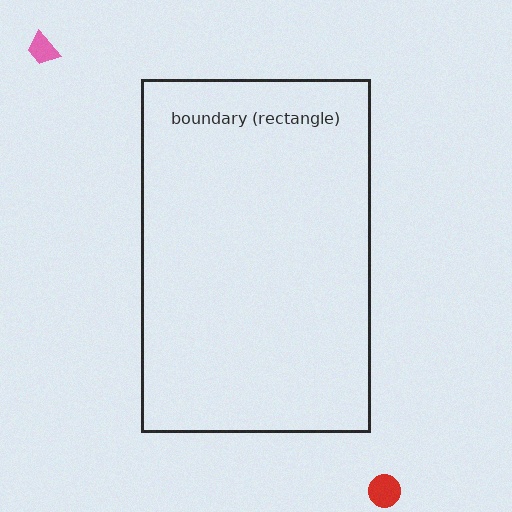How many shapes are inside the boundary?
0 inside, 2 outside.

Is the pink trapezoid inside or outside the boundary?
Outside.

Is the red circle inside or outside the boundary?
Outside.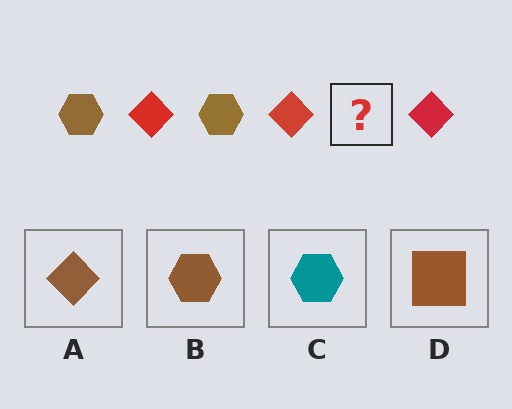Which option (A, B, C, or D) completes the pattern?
B.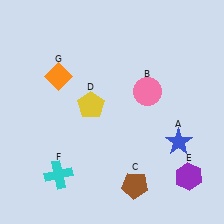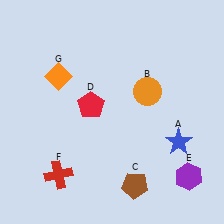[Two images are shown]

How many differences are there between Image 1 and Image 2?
There are 3 differences between the two images.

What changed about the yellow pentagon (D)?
In Image 1, D is yellow. In Image 2, it changed to red.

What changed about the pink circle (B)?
In Image 1, B is pink. In Image 2, it changed to orange.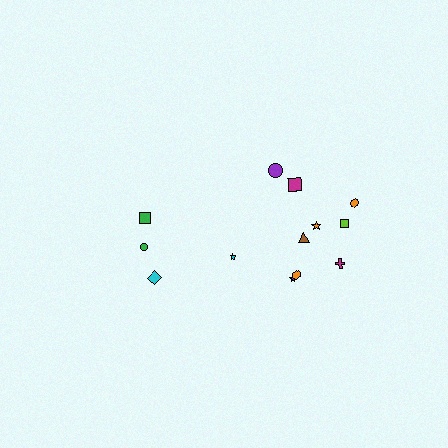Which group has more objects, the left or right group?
The right group.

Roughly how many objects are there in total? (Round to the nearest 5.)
Roughly 15 objects in total.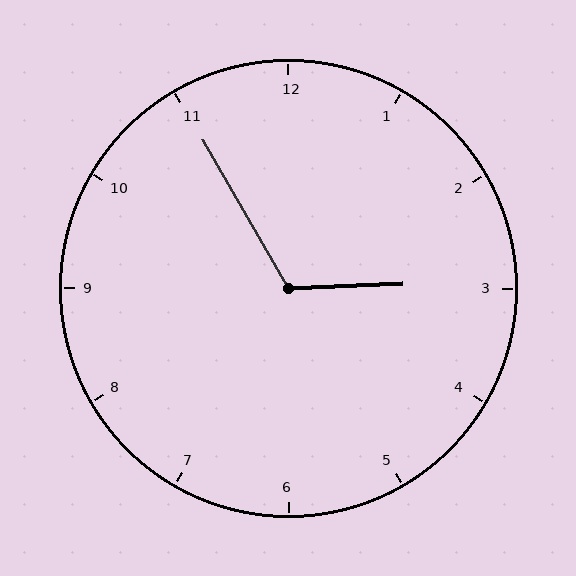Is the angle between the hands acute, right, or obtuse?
It is obtuse.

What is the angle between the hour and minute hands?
Approximately 118 degrees.